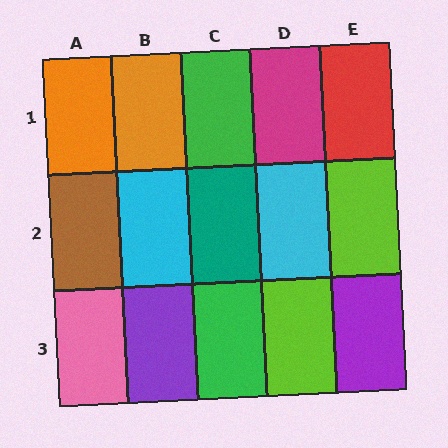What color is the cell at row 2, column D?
Cyan.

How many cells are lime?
2 cells are lime.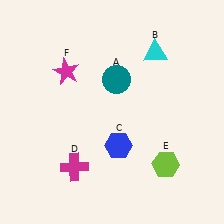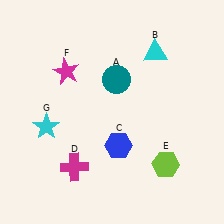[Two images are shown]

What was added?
A cyan star (G) was added in Image 2.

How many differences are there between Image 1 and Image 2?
There is 1 difference between the two images.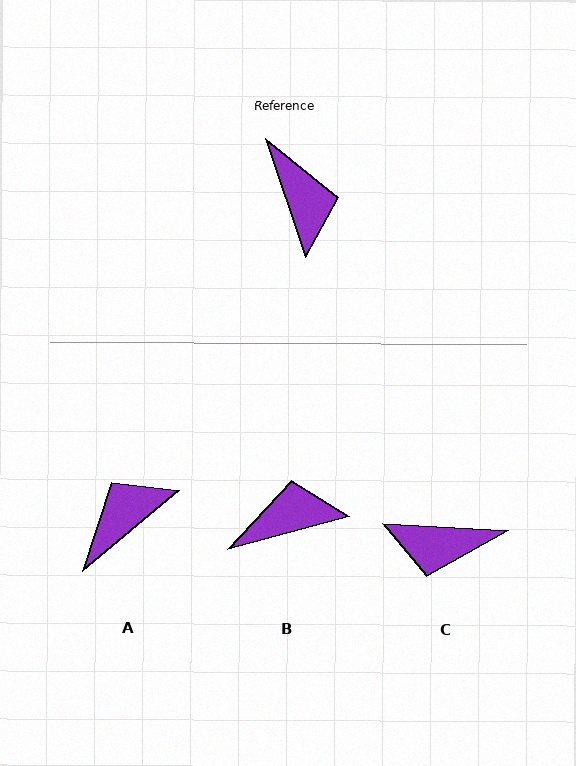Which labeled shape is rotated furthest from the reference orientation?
C, about 112 degrees away.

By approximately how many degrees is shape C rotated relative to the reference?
Approximately 112 degrees clockwise.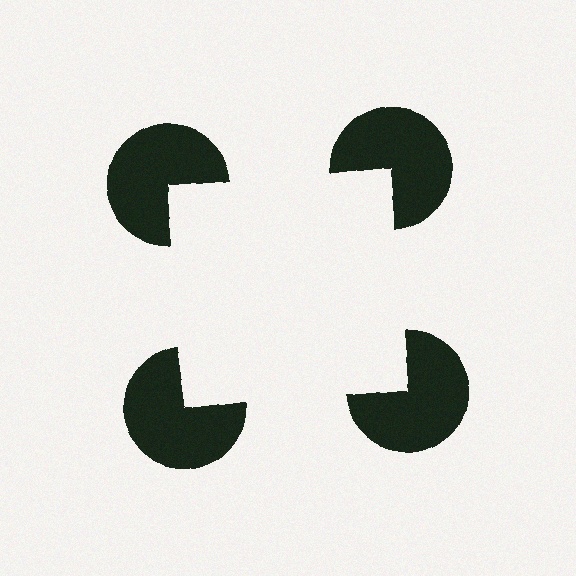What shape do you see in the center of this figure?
An illusory square — its edges are inferred from the aligned wedge cuts in the pac-man discs, not physically drawn.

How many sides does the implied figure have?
4 sides.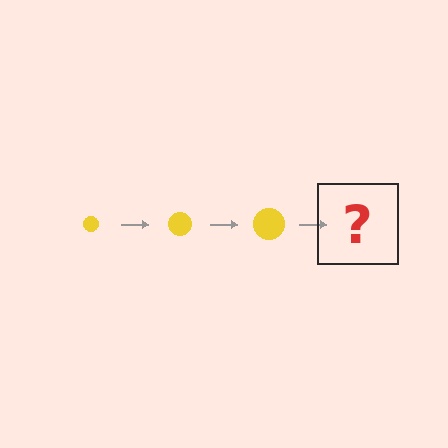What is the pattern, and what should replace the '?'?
The pattern is that the circle gets progressively larger each step. The '?' should be a yellow circle, larger than the previous one.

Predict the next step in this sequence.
The next step is a yellow circle, larger than the previous one.